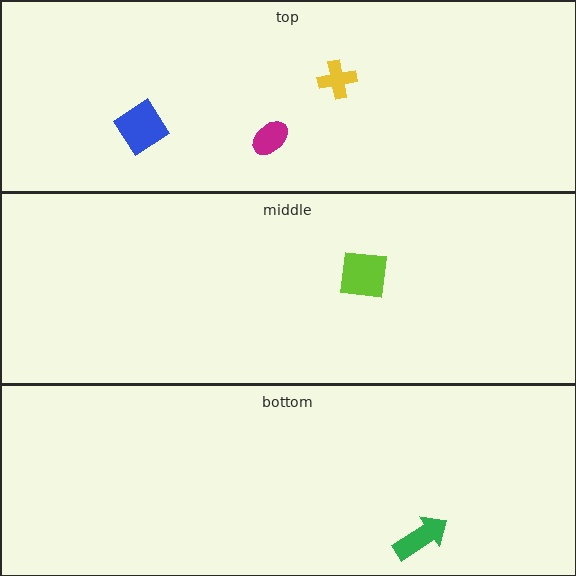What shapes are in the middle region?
The lime square.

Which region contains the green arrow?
The bottom region.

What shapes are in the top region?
The yellow cross, the blue diamond, the magenta ellipse.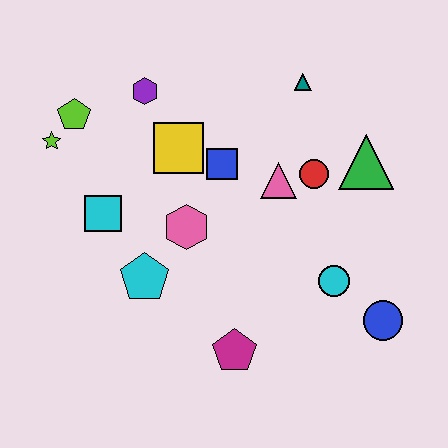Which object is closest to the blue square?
The yellow square is closest to the blue square.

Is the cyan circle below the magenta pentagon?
No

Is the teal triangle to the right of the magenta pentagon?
Yes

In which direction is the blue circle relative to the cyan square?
The blue circle is to the right of the cyan square.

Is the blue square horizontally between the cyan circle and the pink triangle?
No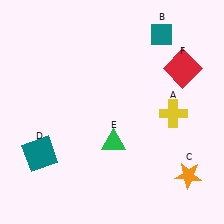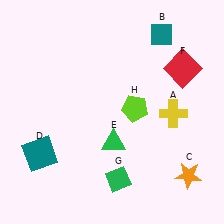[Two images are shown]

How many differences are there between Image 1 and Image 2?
There are 2 differences between the two images.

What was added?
A green diamond (G), a lime pentagon (H) were added in Image 2.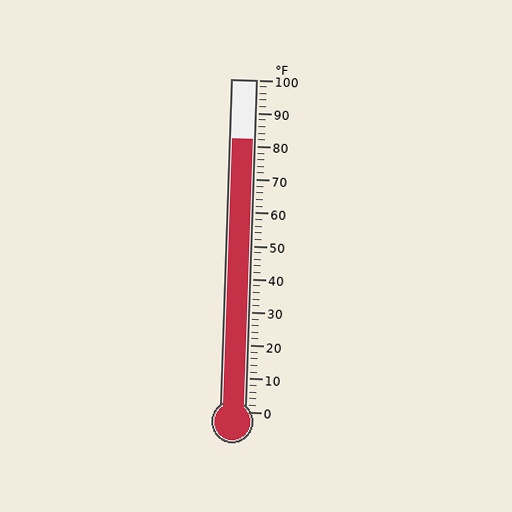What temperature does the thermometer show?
The thermometer shows approximately 82°F.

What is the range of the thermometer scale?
The thermometer scale ranges from 0°F to 100°F.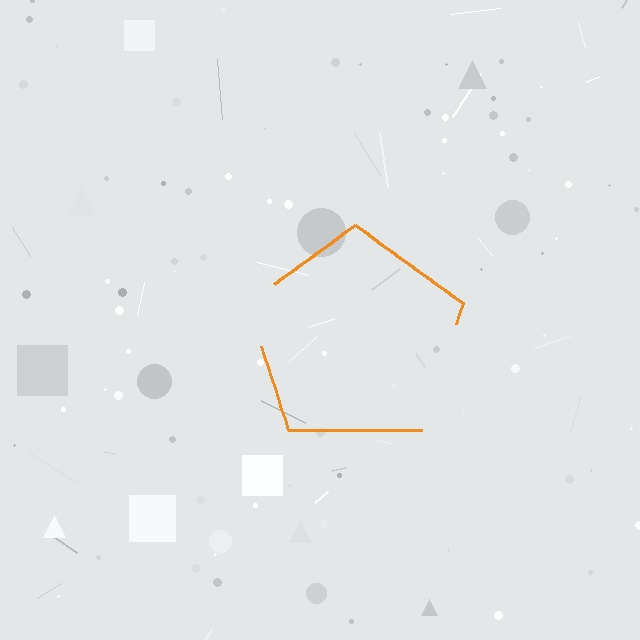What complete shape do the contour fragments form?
The contour fragments form a pentagon.